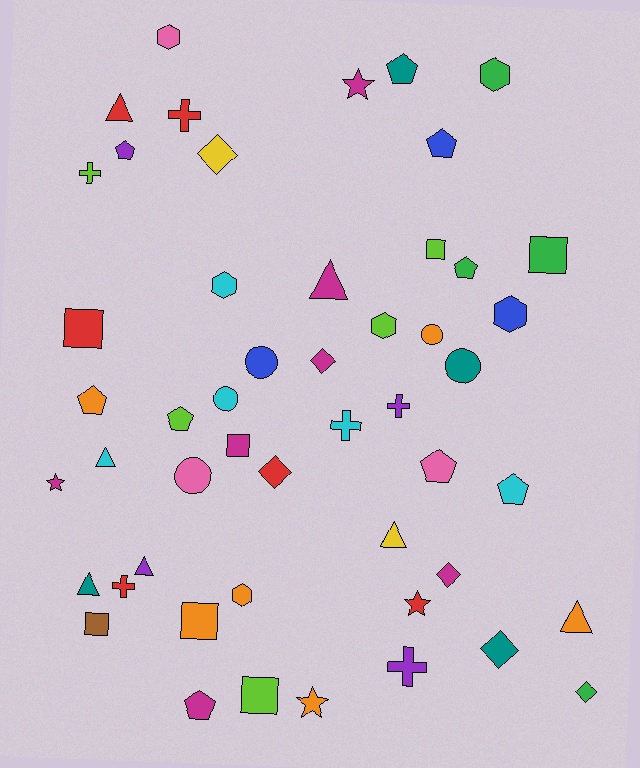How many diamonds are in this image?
There are 6 diamonds.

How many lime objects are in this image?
There are 5 lime objects.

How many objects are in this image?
There are 50 objects.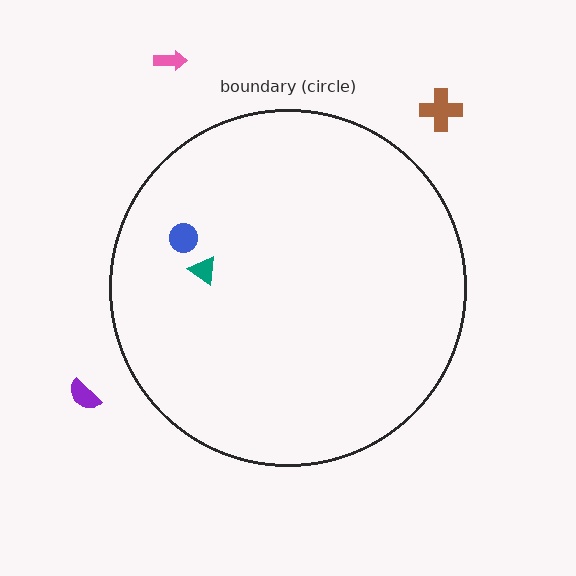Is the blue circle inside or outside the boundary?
Inside.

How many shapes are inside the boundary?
2 inside, 3 outside.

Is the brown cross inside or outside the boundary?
Outside.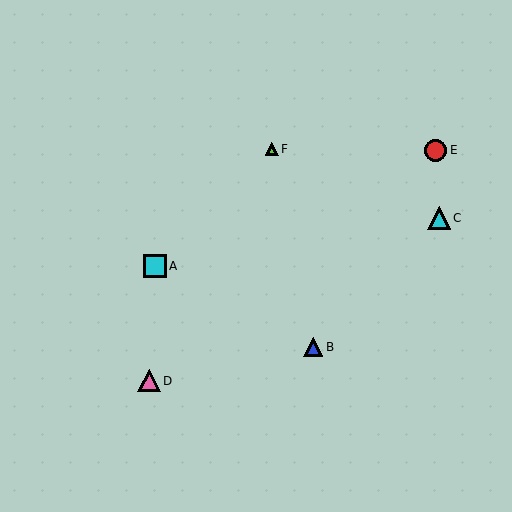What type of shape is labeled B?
Shape B is a blue triangle.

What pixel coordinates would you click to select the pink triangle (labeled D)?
Click at (149, 381) to select the pink triangle D.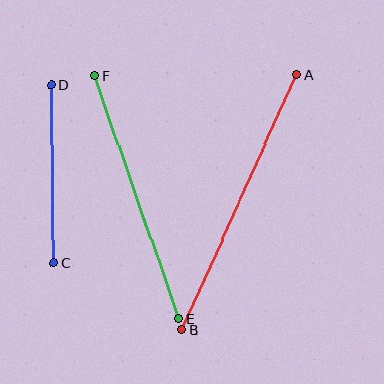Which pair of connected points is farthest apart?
Points A and B are farthest apart.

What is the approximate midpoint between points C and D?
The midpoint is at approximately (52, 174) pixels.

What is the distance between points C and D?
The distance is approximately 178 pixels.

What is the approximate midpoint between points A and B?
The midpoint is at approximately (239, 202) pixels.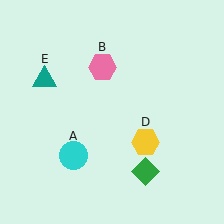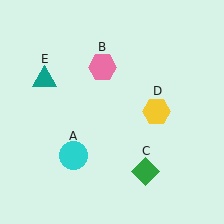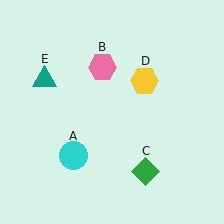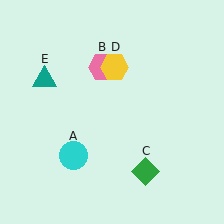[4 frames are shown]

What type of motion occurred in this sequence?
The yellow hexagon (object D) rotated counterclockwise around the center of the scene.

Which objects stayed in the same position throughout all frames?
Cyan circle (object A) and pink hexagon (object B) and green diamond (object C) and teal triangle (object E) remained stationary.